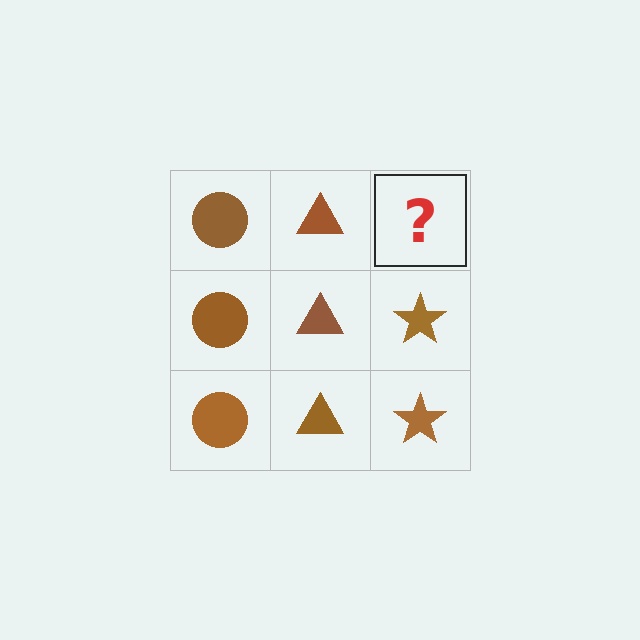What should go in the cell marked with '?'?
The missing cell should contain a brown star.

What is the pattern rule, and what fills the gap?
The rule is that each column has a consistent shape. The gap should be filled with a brown star.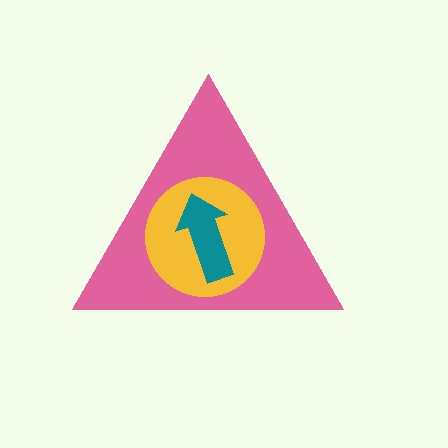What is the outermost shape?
The pink triangle.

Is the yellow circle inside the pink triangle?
Yes.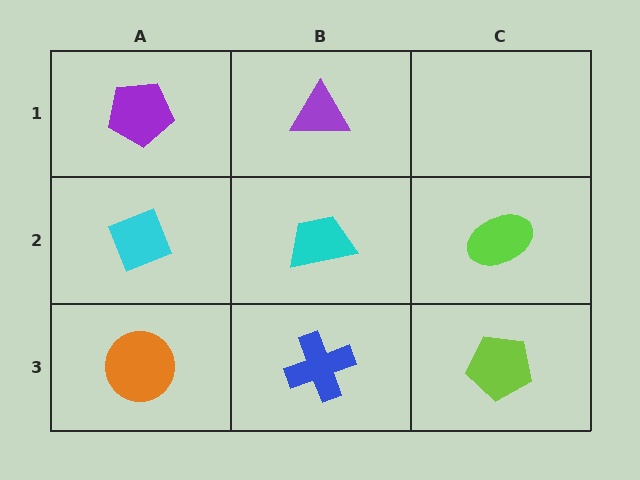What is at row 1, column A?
A purple pentagon.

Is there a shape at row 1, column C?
No, that cell is empty.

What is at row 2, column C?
A lime ellipse.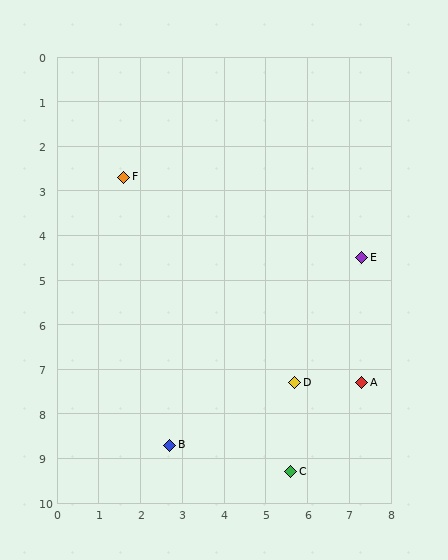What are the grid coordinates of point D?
Point D is at approximately (5.7, 7.3).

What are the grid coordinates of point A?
Point A is at approximately (7.3, 7.3).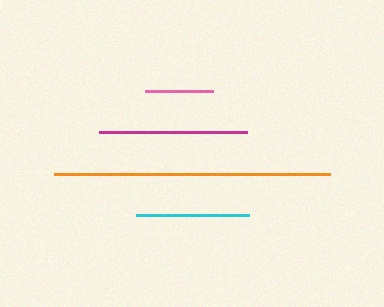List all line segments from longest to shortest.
From longest to shortest: orange, magenta, cyan, pink.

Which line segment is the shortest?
The pink line is the shortest at approximately 68 pixels.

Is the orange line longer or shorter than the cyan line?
The orange line is longer than the cyan line.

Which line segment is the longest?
The orange line is the longest at approximately 277 pixels.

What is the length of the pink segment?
The pink segment is approximately 68 pixels long.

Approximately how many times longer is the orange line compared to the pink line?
The orange line is approximately 4.1 times the length of the pink line.